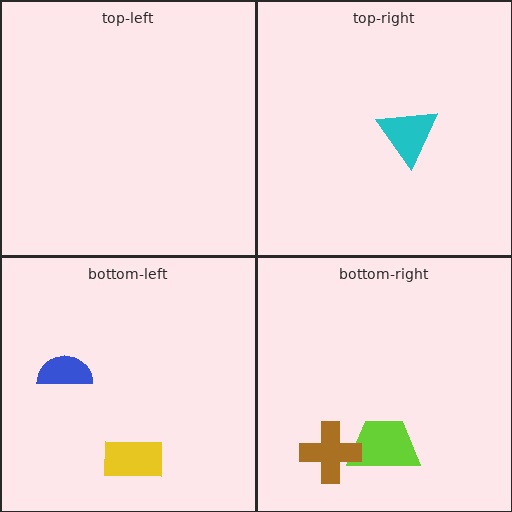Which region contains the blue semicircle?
The bottom-left region.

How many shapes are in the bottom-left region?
2.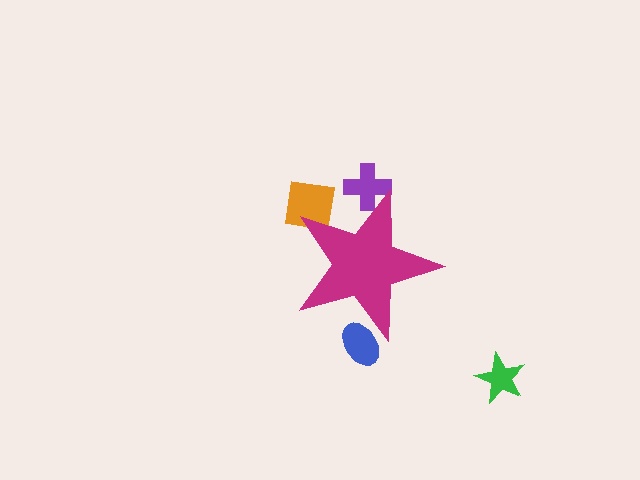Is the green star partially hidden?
No, the green star is fully visible.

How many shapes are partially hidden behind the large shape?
3 shapes are partially hidden.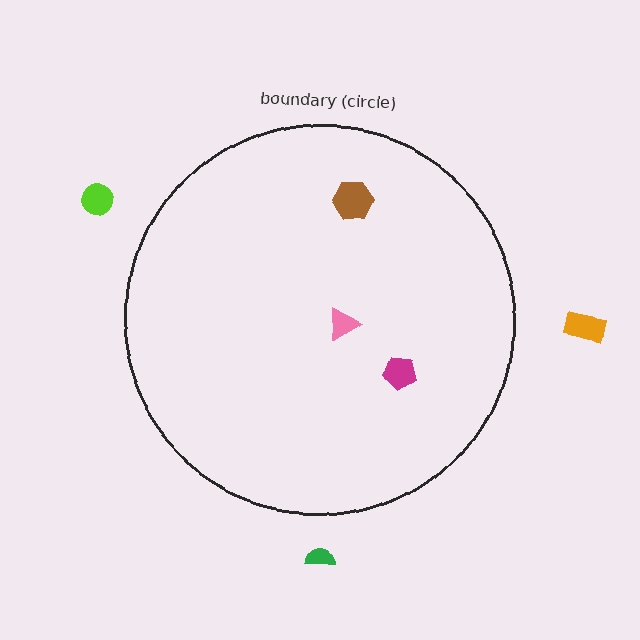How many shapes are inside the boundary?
3 inside, 3 outside.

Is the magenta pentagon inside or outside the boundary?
Inside.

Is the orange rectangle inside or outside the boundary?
Outside.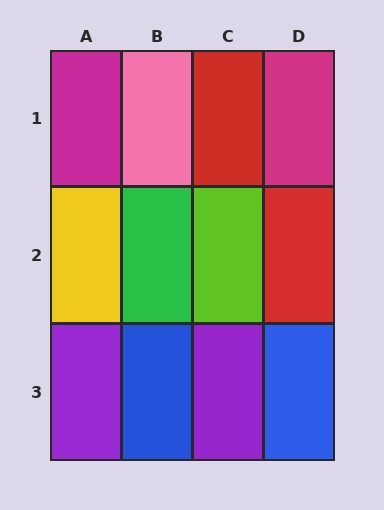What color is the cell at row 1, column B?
Pink.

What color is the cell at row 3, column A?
Purple.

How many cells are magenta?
2 cells are magenta.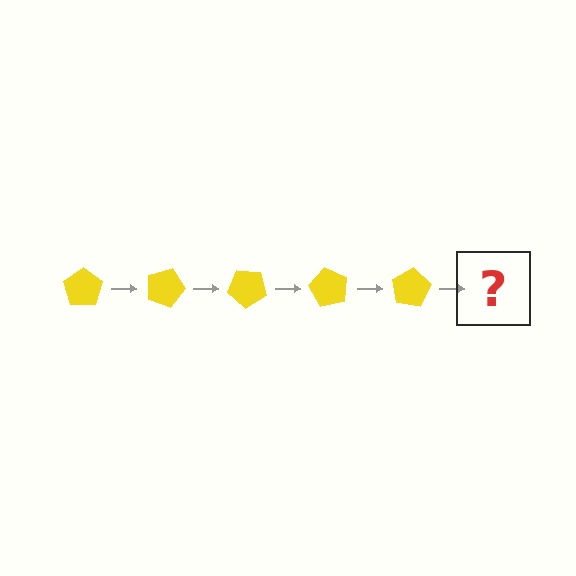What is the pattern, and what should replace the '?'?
The pattern is that the pentagon rotates 20 degrees each step. The '?' should be a yellow pentagon rotated 100 degrees.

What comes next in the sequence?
The next element should be a yellow pentagon rotated 100 degrees.